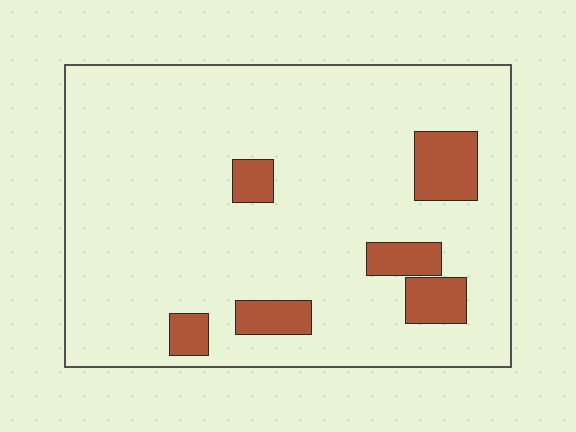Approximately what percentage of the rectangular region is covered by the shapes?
Approximately 10%.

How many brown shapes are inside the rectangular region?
6.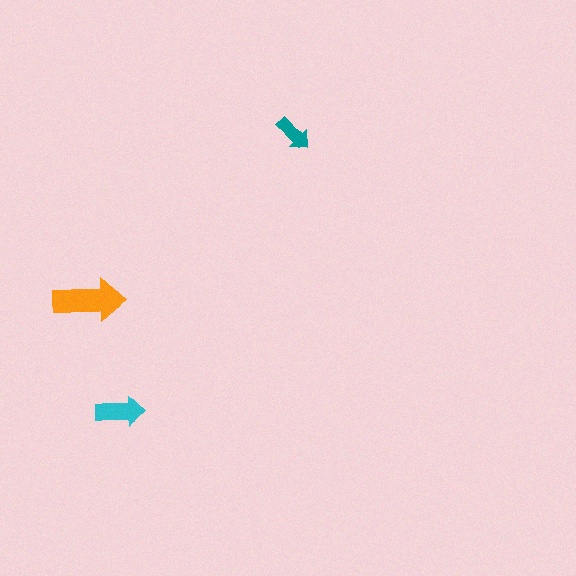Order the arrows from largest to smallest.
the orange one, the cyan one, the teal one.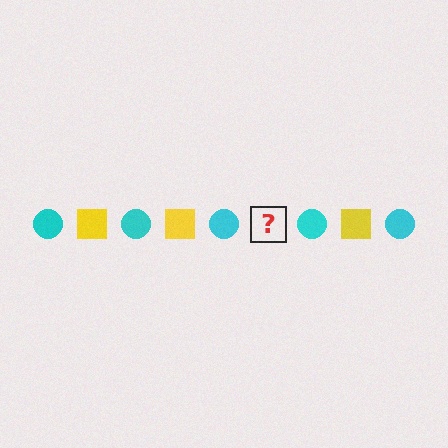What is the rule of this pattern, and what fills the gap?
The rule is that the pattern alternates between cyan circle and yellow square. The gap should be filled with a yellow square.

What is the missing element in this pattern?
The missing element is a yellow square.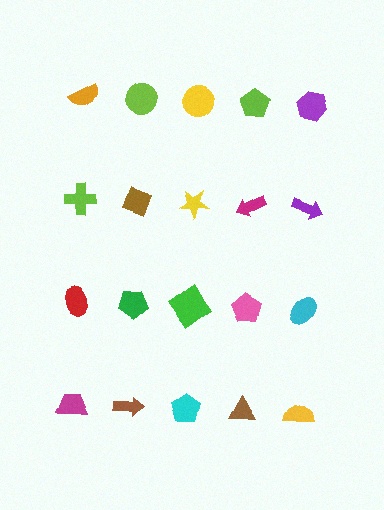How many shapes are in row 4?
5 shapes.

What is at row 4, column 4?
A brown triangle.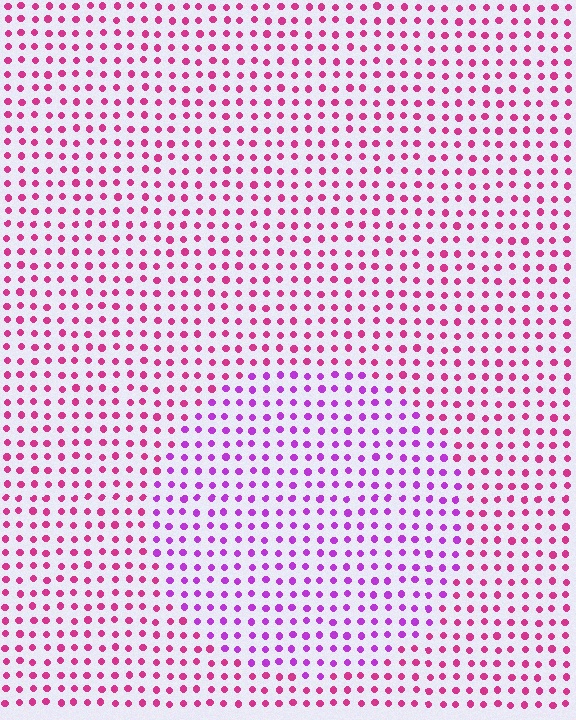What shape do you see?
I see a circle.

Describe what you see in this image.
The image is filled with small magenta elements in a uniform arrangement. A circle-shaped region is visible where the elements are tinted to a slightly different hue, forming a subtle color boundary.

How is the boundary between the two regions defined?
The boundary is defined purely by a slight shift in hue (about 36 degrees). Spacing, size, and orientation are identical on both sides.